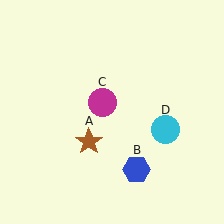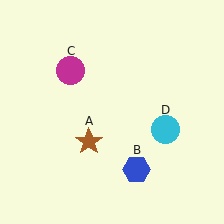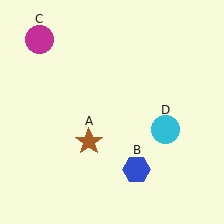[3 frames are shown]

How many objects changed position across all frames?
1 object changed position: magenta circle (object C).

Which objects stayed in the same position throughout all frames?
Brown star (object A) and blue hexagon (object B) and cyan circle (object D) remained stationary.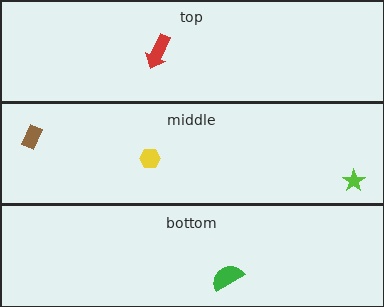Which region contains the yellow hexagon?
The middle region.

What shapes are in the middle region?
The yellow hexagon, the brown rectangle, the lime star.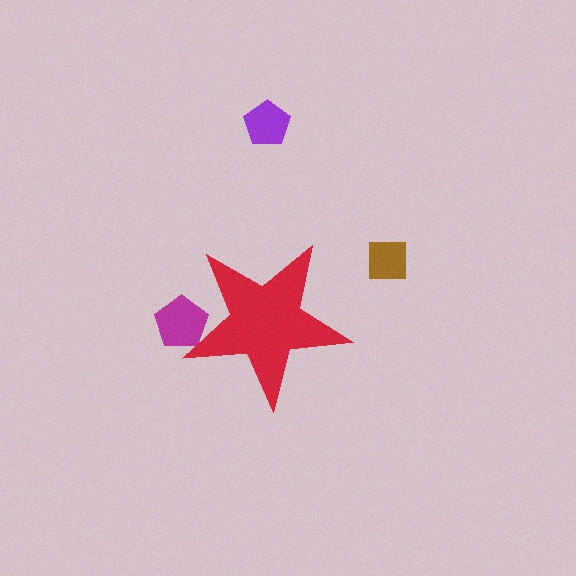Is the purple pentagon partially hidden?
No, the purple pentagon is fully visible.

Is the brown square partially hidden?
No, the brown square is fully visible.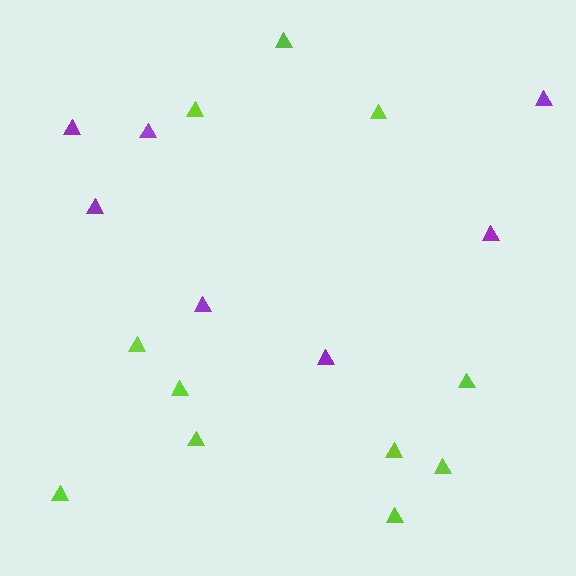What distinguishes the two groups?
There are 2 groups: one group of lime triangles (11) and one group of purple triangles (7).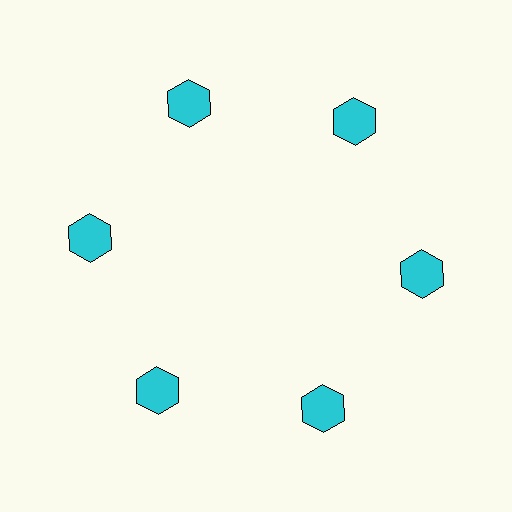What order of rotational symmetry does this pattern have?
This pattern has 6-fold rotational symmetry.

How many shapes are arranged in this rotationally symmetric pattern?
There are 6 shapes, arranged in 6 groups of 1.